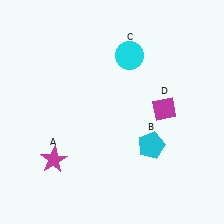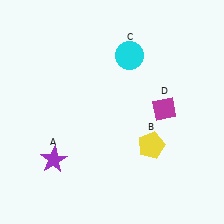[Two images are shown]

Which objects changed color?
A changed from magenta to purple. B changed from cyan to yellow.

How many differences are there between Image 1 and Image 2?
There are 2 differences between the two images.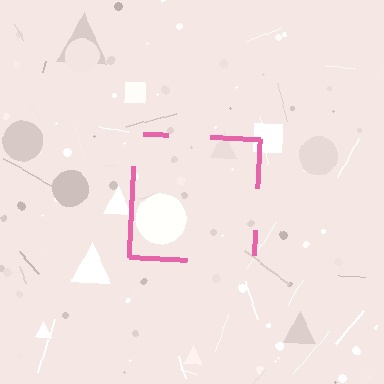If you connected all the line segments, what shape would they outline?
They would outline a square.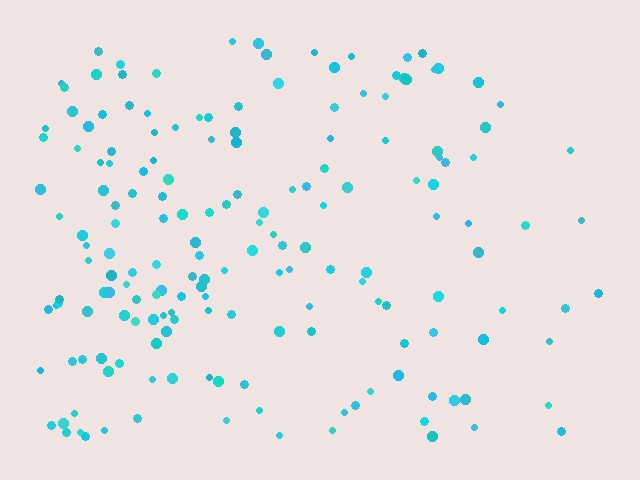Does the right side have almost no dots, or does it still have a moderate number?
Still a moderate number, just noticeably fewer than the left.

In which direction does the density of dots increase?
From right to left, with the left side densest.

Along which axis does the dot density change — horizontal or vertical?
Horizontal.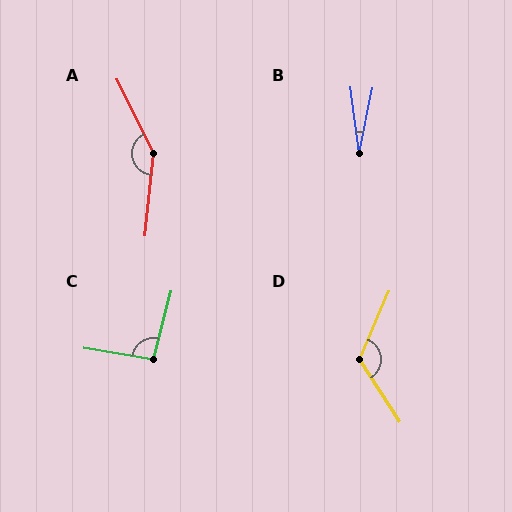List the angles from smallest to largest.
B (20°), C (95°), D (123°), A (148°).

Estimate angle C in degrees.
Approximately 95 degrees.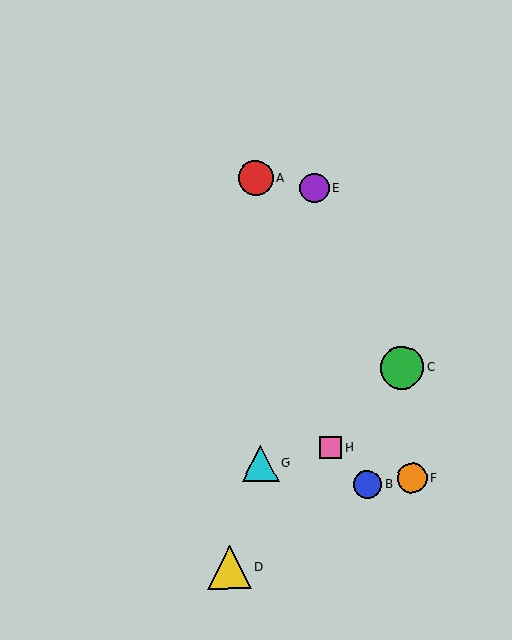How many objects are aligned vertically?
2 objects (A, G) are aligned vertically.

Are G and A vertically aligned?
Yes, both are at x≈260.